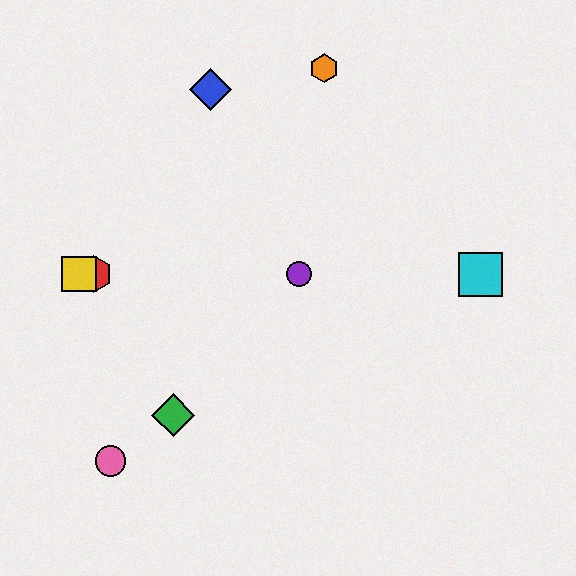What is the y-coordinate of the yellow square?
The yellow square is at y≈274.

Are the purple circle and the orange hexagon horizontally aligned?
No, the purple circle is at y≈274 and the orange hexagon is at y≈68.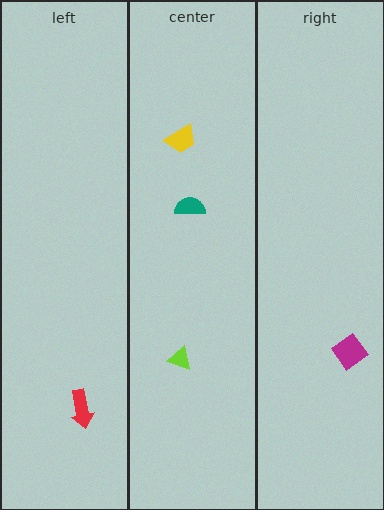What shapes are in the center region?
The lime triangle, the teal semicircle, the yellow trapezoid.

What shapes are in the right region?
The magenta diamond.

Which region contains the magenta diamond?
The right region.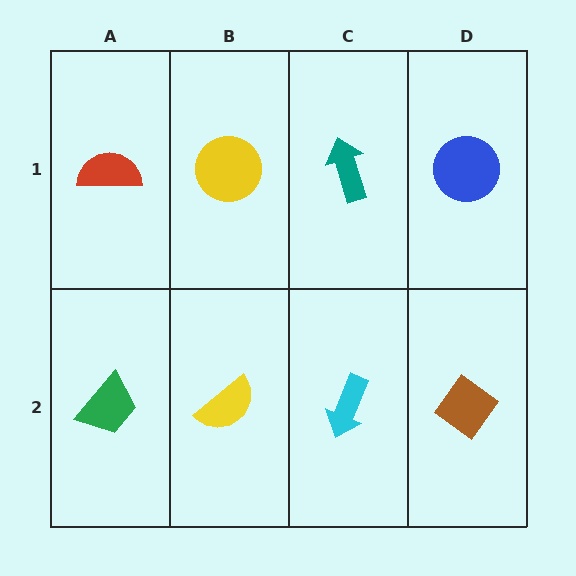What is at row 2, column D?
A brown diamond.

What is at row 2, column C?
A cyan arrow.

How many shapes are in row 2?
4 shapes.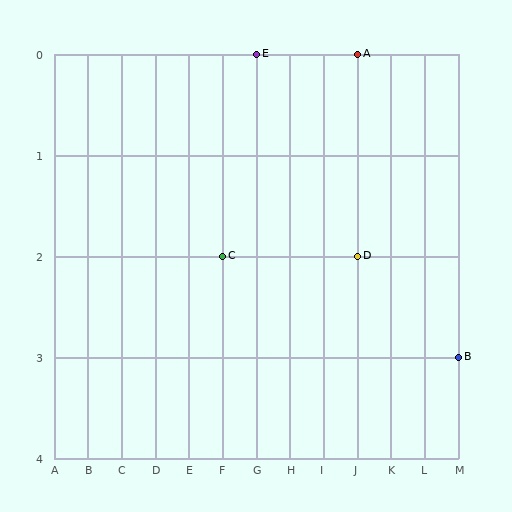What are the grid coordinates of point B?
Point B is at grid coordinates (M, 3).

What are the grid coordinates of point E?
Point E is at grid coordinates (G, 0).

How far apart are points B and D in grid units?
Points B and D are 3 columns and 1 row apart (about 3.2 grid units diagonally).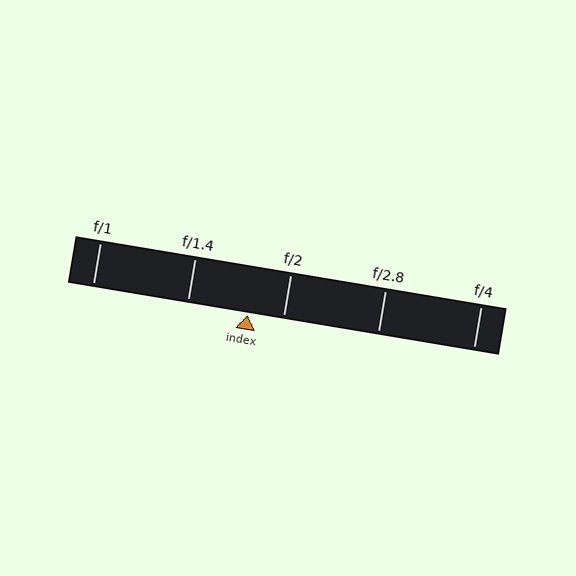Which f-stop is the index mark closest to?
The index mark is closest to f/2.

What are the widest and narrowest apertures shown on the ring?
The widest aperture shown is f/1 and the narrowest is f/4.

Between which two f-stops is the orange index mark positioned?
The index mark is between f/1.4 and f/2.